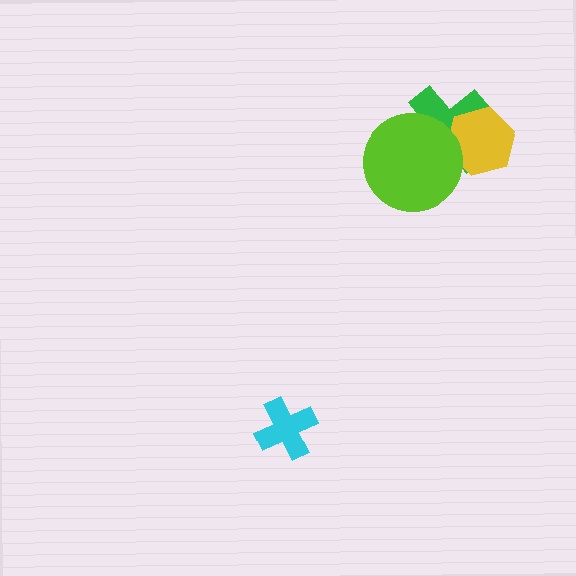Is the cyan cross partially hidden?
No, no other shape covers it.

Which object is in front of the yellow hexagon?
The lime circle is in front of the yellow hexagon.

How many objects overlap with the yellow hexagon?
2 objects overlap with the yellow hexagon.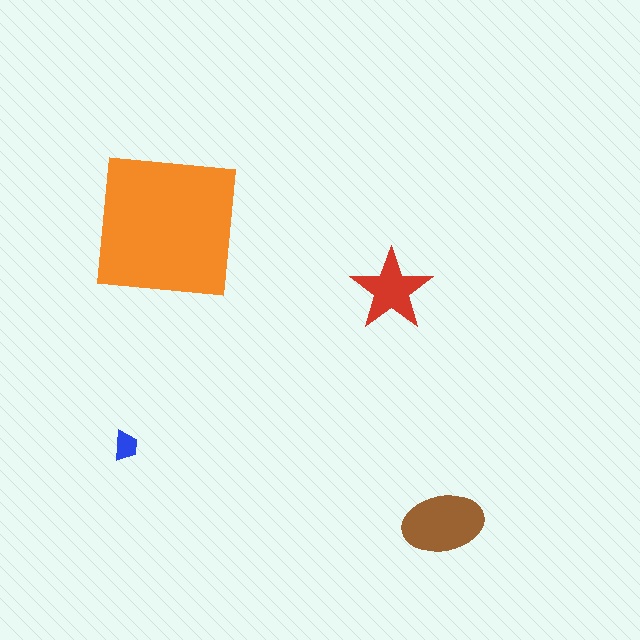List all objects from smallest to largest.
The blue trapezoid, the red star, the brown ellipse, the orange square.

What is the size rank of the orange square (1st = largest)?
1st.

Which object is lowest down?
The brown ellipse is bottommost.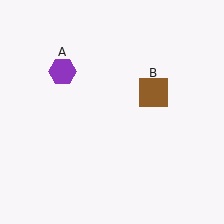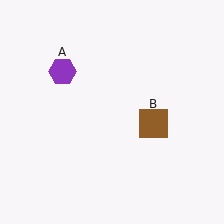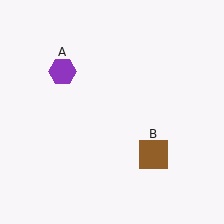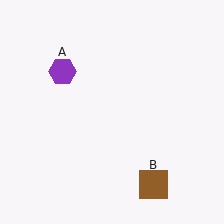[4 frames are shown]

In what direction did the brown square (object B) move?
The brown square (object B) moved down.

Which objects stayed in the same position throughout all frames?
Purple hexagon (object A) remained stationary.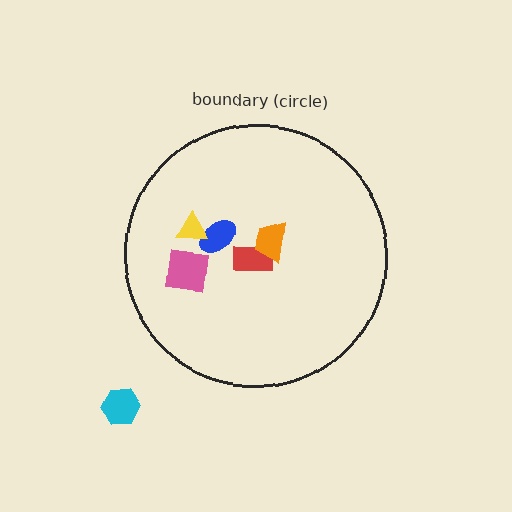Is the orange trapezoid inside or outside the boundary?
Inside.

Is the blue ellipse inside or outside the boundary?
Inside.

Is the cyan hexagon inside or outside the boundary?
Outside.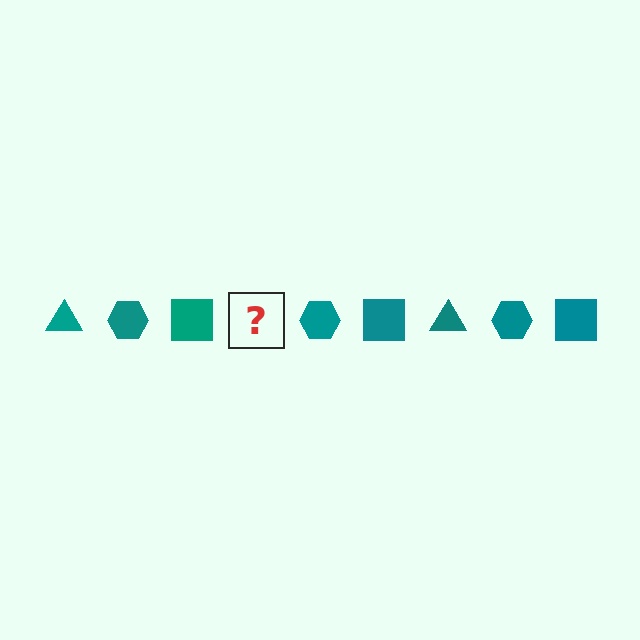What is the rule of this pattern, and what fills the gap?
The rule is that the pattern cycles through triangle, hexagon, square shapes in teal. The gap should be filled with a teal triangle.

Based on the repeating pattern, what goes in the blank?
The blank should be a teal triangle.